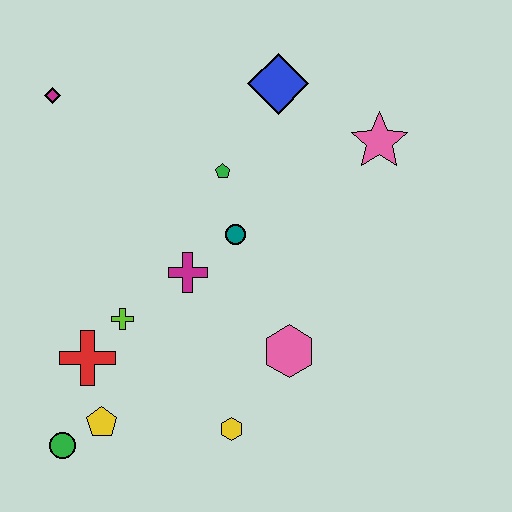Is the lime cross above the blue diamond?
No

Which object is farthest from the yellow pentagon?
The pink star is farthest from the yellow pentagon.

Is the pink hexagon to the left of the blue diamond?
No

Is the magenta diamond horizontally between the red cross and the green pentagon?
No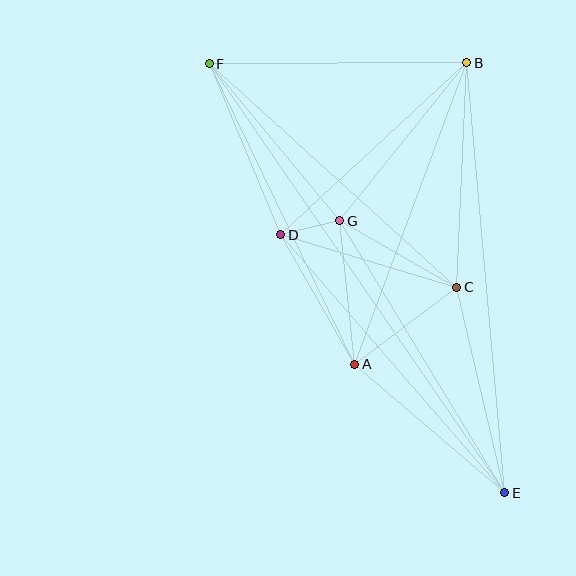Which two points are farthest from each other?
Points E and F are farthest from each other.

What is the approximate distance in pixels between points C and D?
The distance between C and D is approximately 184 pixels.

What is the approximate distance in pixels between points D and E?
The distance between D and E is approximately 341 pixels.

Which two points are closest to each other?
Points D and G are closest to each other.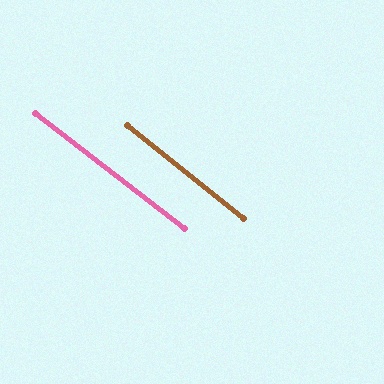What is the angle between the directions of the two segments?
Approximately 1 degree.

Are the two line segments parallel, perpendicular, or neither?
Parallel — their directions differ by only 1.2°.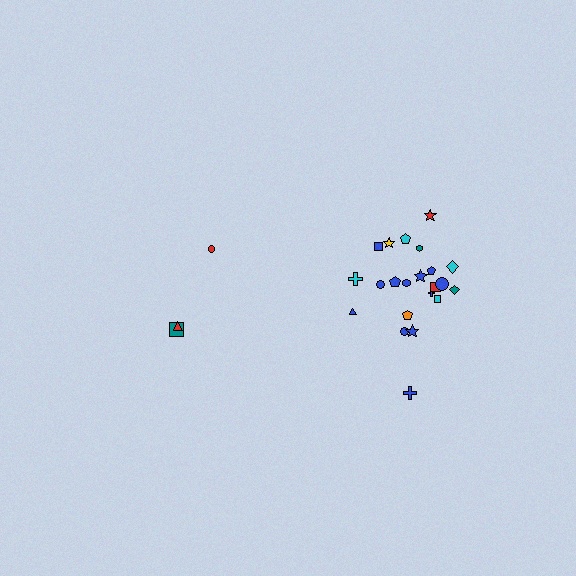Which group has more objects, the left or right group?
The right group.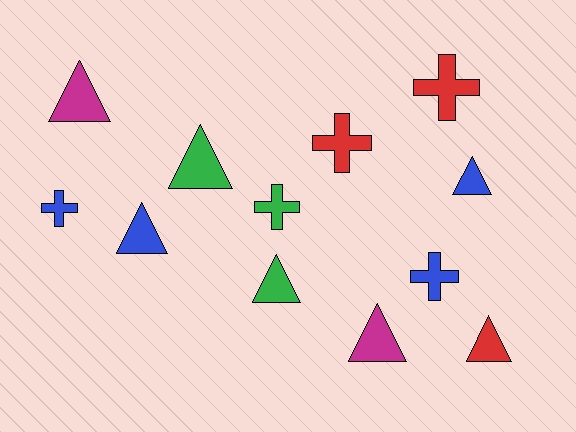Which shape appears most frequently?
Triangle, with 7 objects.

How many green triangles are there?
There are 2 green triangles.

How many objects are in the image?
There are 12 objects.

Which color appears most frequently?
Blue, with 4 objects.